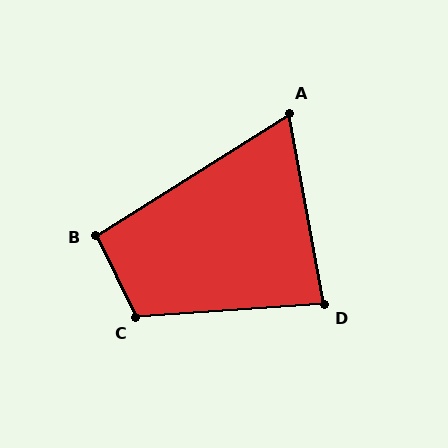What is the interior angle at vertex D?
Approximately 84 degrees (acute).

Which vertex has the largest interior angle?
C, at approximately 112 degrees.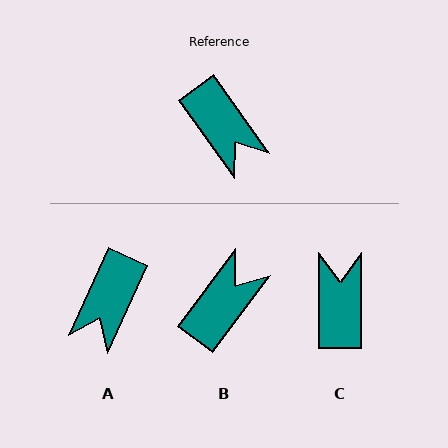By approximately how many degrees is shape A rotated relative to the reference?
Approximately 60 degrees clockwise.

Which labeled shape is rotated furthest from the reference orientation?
C, about 144 degrees away.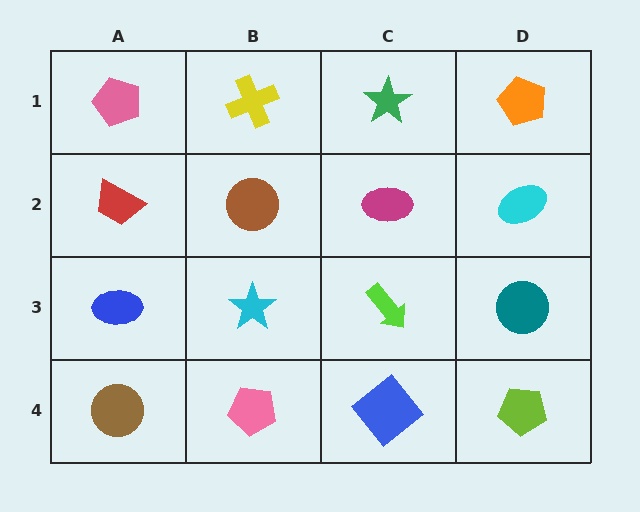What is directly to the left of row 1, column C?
A yellow cross.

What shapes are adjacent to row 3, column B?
A brown circle (row 2, column B), a pink pentagon (row 4, column B), a blue ellipse (row 3, column A), a lime arrow (row 3, column C).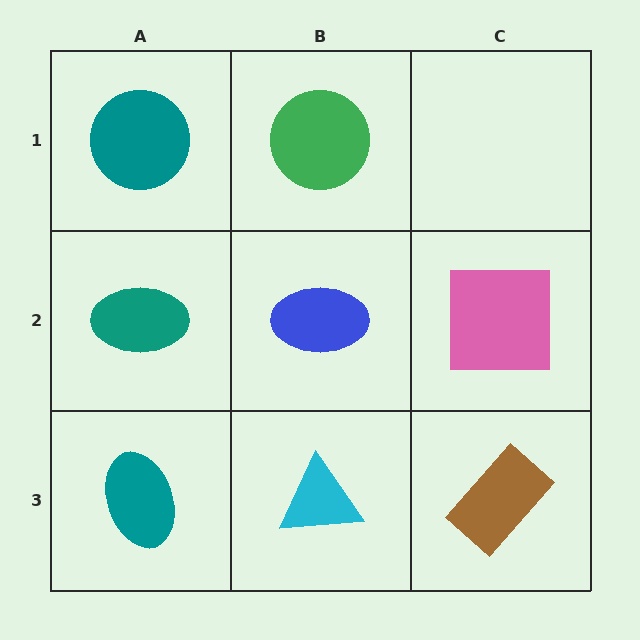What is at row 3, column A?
A teal ellipse.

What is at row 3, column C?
A brown rectangle.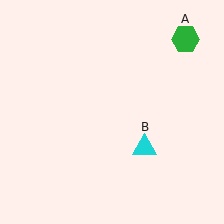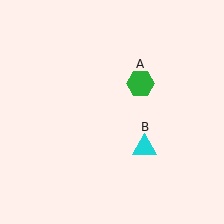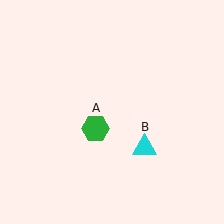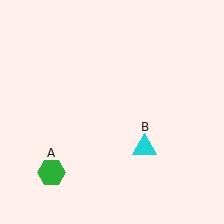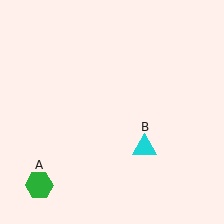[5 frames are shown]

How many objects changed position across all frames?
1 object changed position: green hexagon (object A).